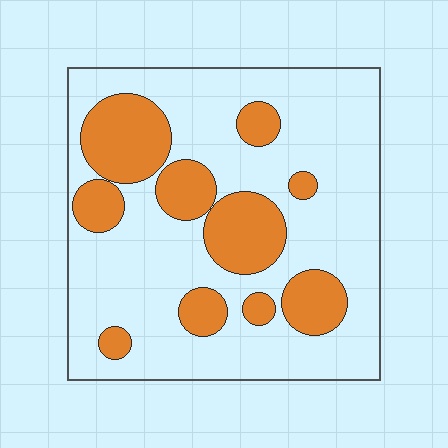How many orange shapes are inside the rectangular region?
10.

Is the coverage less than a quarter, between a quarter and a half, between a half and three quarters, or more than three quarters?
Between a quarter and a half.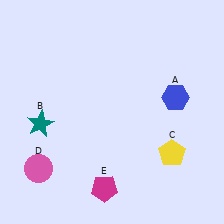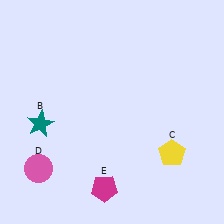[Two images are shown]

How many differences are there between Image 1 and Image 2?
There is 1 difference between the two images.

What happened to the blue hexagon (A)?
The blue hexagon (A) was removed in Image 2. It was in the top-right area of Image 1.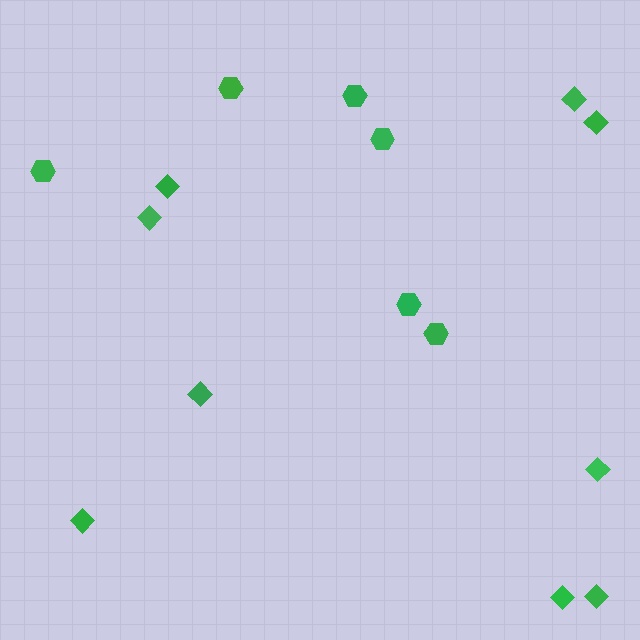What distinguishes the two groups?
There are 2 groups: one group of hexagons (6) and one group of diamonds (9).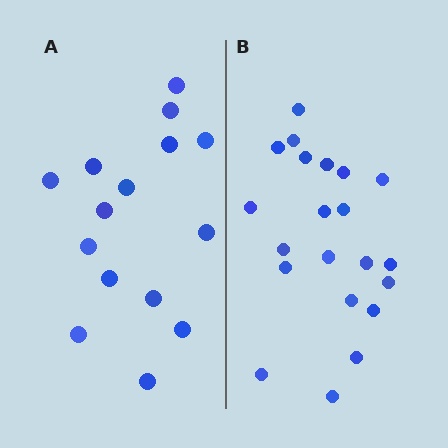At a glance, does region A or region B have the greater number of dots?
Region B (the right region) has more dots.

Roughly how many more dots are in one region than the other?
Region B has about 6 more dots than region A.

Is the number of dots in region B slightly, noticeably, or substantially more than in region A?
Region B has noticeably more, but not dramatically so. The ratio is roughly 1.4 to 1.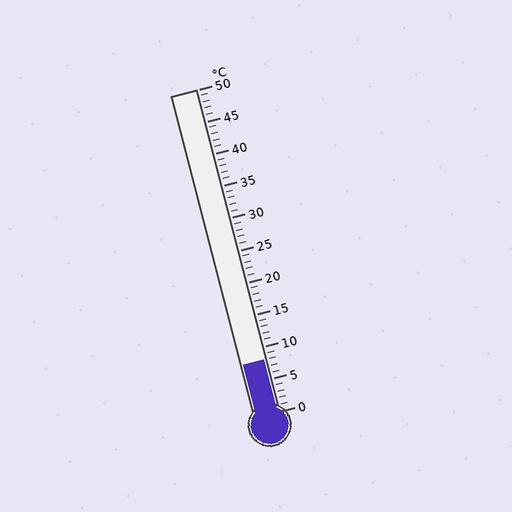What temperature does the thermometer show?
The thermometer shows approximately 8°C.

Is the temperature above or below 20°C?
The temperature is below 20°C.